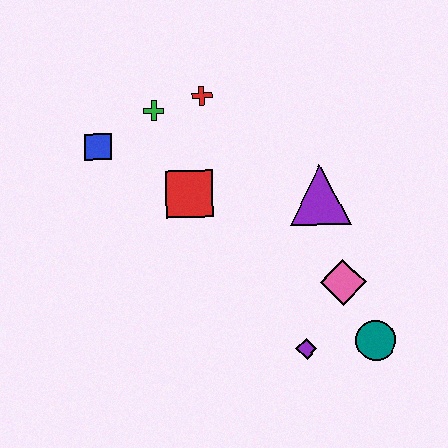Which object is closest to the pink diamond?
The teal circle is closest to the pink diamond.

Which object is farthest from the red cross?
The teal circle is farthest from the red cross.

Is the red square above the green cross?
No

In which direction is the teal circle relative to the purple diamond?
The teal circle is to the right of the purple diamond.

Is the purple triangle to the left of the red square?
No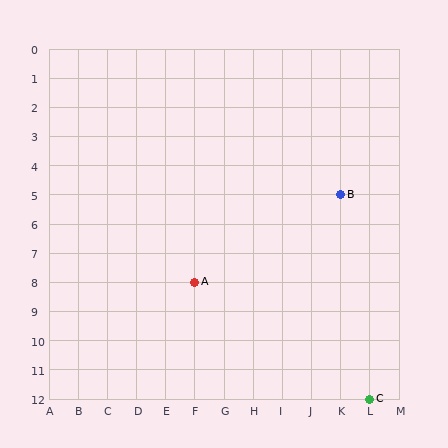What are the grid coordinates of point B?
Point B is at grid coordinates (K, 5).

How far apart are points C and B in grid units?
Points C and B are 1 column and 7 rows apart (about 7.1 grid units diagonally).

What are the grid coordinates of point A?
Point A is at grid coordinates (F, 8).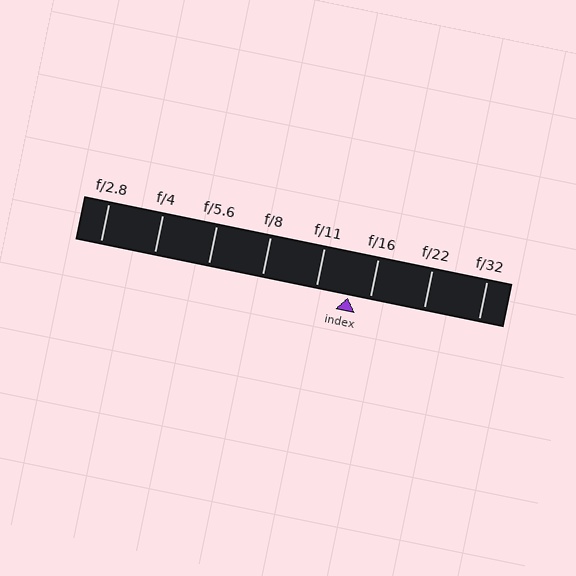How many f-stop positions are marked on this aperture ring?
There are 8 f-stop positions marked.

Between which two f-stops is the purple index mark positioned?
The index mark is between f/11 and f/16.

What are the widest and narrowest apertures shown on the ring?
The widest aperture shown is f/2.8 and the narrowest is f/32.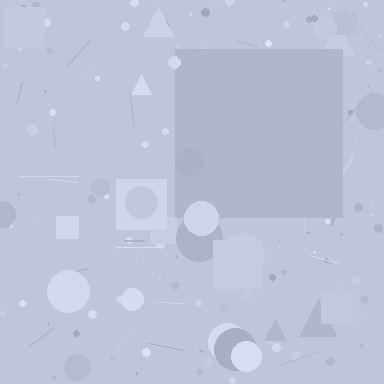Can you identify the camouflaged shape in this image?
The camouflaged shape is a square.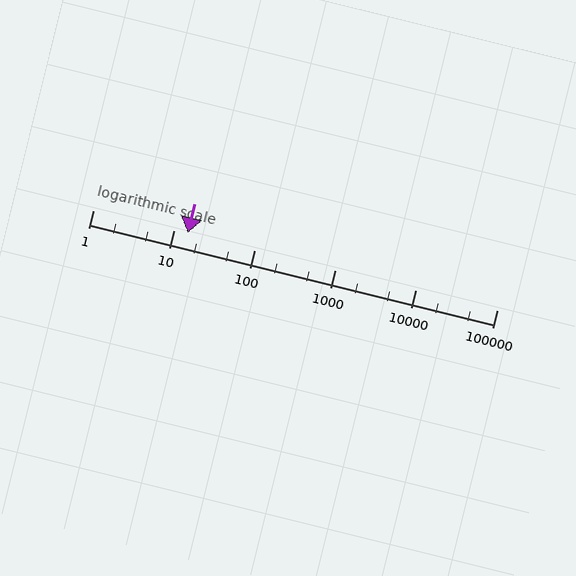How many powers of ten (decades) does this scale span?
The scale spans 5 decades, from 1 to 100000.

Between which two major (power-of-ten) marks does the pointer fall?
The pointer is between 10 and 100.